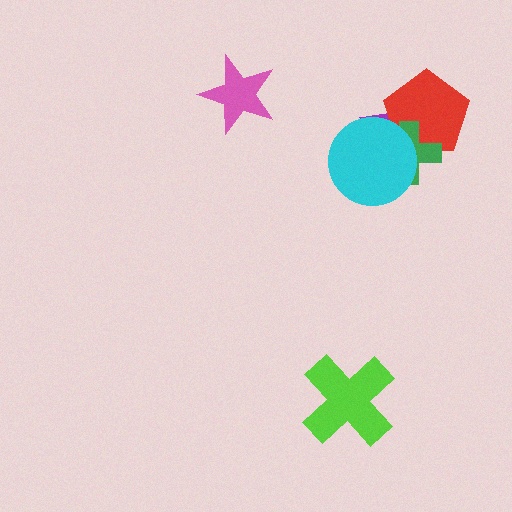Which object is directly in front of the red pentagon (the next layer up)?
The green cross is directly in front of the red pentagon.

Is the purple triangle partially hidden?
Yes, it is partially covered by another shape.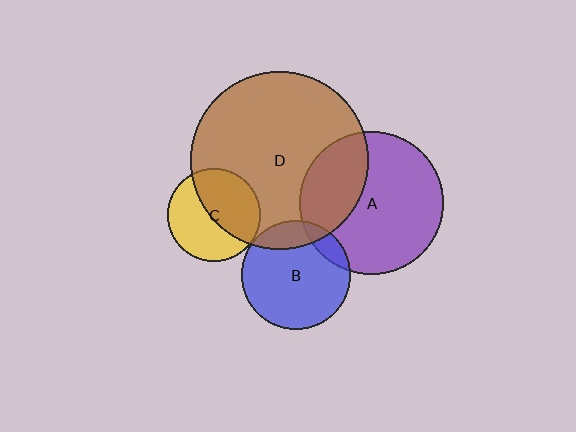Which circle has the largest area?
Circle D (brown).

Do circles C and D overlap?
Yes.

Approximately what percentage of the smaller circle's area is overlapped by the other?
Approximately 50%.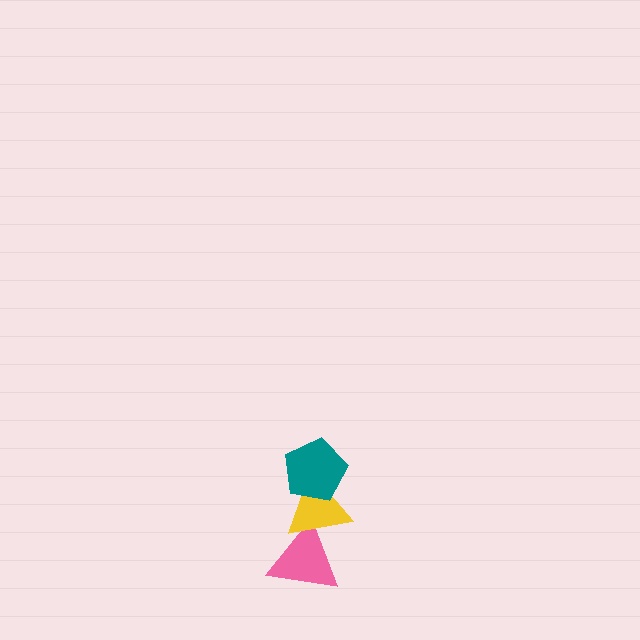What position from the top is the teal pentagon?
The teal pentagon is 1st from the top.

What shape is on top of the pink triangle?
The yellow triangle is on top of the pink triangle.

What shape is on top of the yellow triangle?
The teal pentagon is on top of the yellow triangle.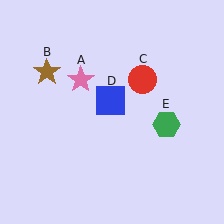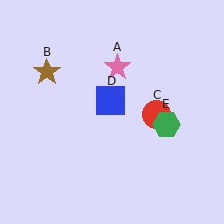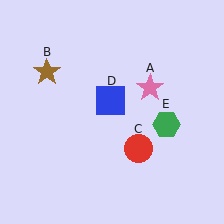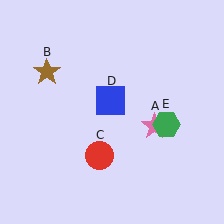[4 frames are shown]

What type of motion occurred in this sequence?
The pink star (object A), red circle (object C) rotated clockwise around the center of the scene.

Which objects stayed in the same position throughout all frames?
Brown star (object B) and blue square (object D) and green hexagon (object E) remained stationary.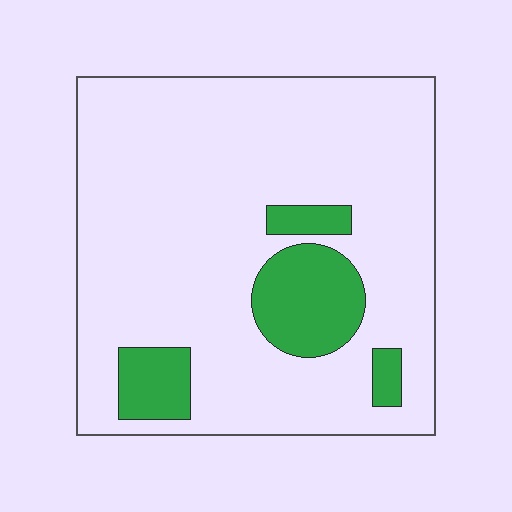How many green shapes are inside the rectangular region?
4.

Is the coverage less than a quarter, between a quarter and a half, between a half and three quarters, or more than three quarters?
Less than a quarter.